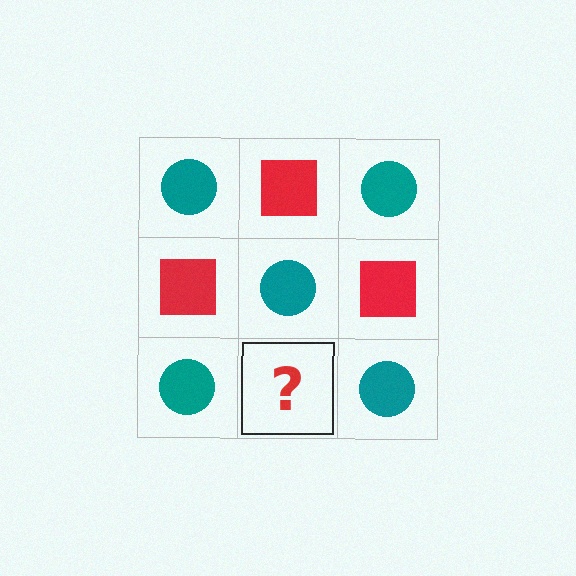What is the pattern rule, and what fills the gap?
The rule is that it alternates teal circle and red square in a checkerboard pattern. The gap should be filled with a red square.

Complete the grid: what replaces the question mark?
The question mark should be replaced with a red square.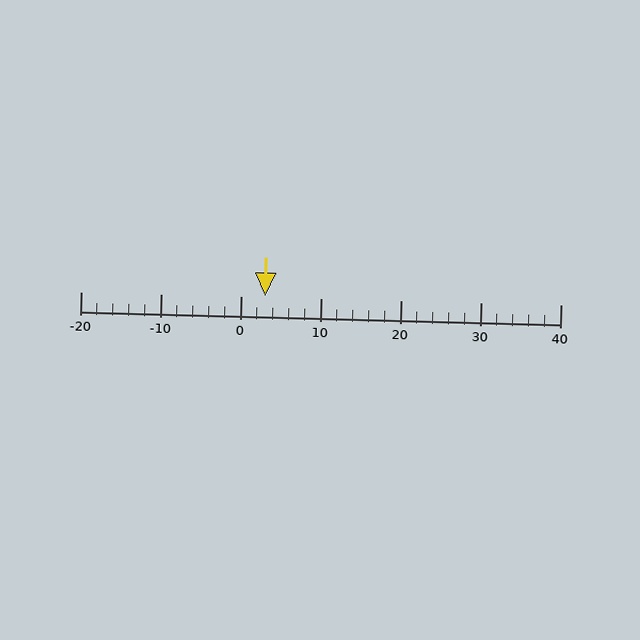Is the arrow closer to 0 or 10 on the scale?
The arrow is closer to 0.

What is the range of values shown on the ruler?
The ruler shows values from -20 to 40.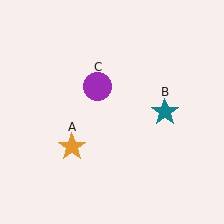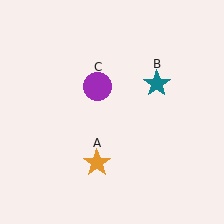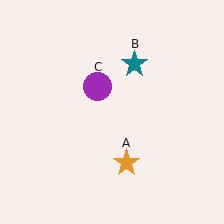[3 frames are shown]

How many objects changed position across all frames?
2 objects changed position: orange star (object A), teal star (object B).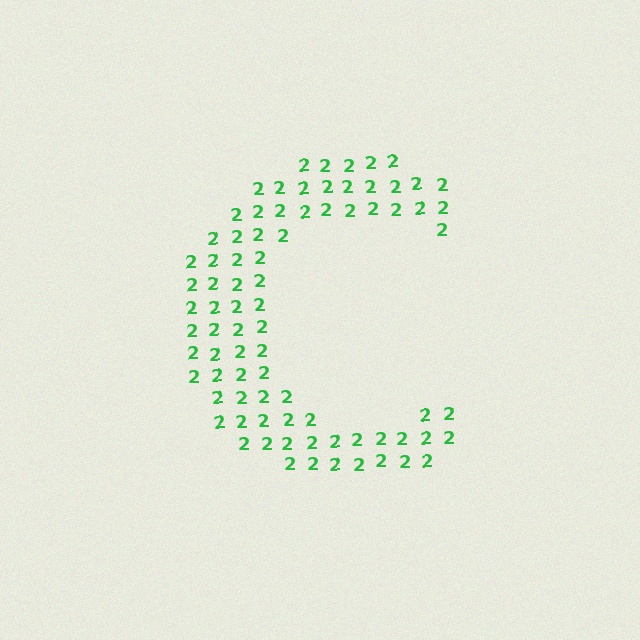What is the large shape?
The large shape is the letter C.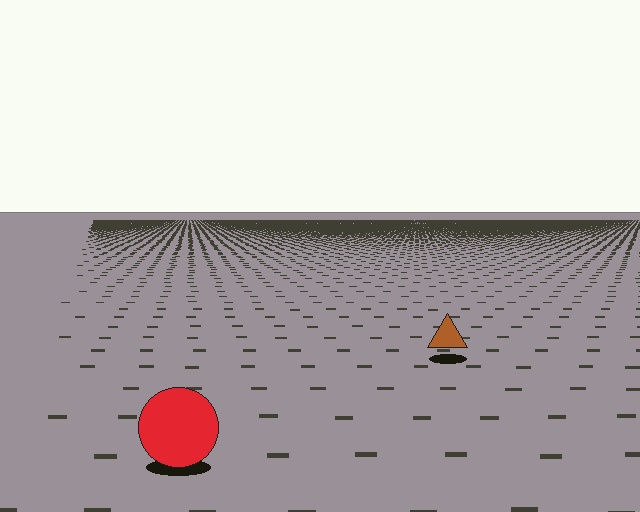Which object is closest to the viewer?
The red circle is closest. The texture marks near it are larger and more spread out.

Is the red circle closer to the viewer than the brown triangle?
Yes. The red circle is closer — you can tell from the texture gradient: the ground texture is coarser near it.